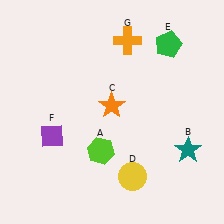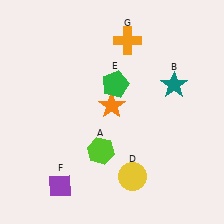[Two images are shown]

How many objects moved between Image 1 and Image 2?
3 objects moved between the two images.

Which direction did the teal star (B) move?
The teal star (B) moved up.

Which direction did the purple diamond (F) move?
The purple diamond (F) moved down.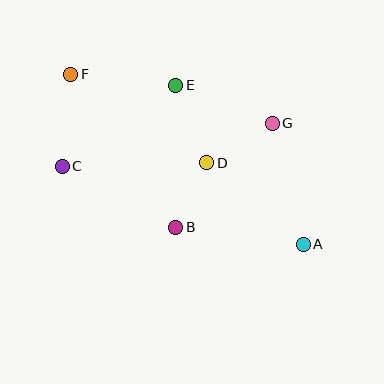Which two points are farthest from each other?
Points A and F are farthest from each other.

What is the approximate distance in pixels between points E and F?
The distance between E and F is approximately 105 pixels.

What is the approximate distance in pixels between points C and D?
The distance between C and D is approximately 144 pixels.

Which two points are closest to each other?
Points B and D are closest to each other.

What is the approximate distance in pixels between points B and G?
The distance between B and G is approximately 142 pixels.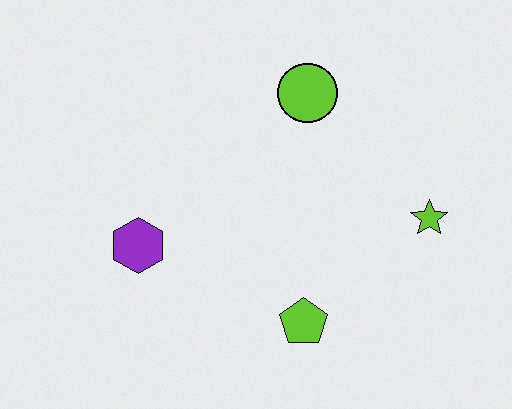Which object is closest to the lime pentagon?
The lime star is closest to the lime pentagon.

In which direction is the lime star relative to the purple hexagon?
The lime star is to the right of the purple hexagon.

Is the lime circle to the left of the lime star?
Yes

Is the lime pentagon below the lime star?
Yes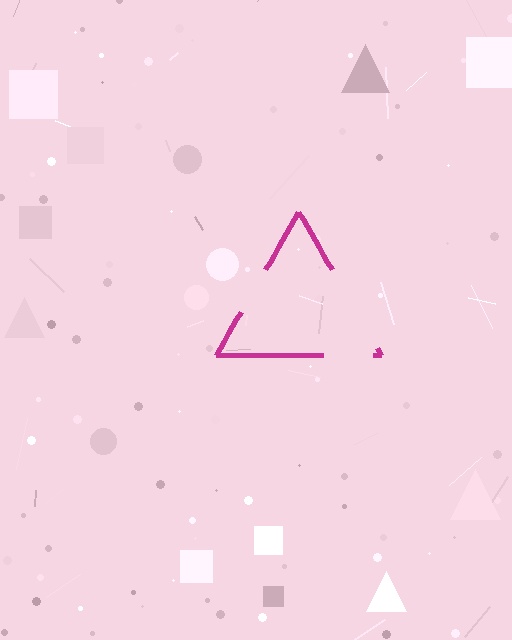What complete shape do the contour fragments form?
The contour fragments form a triangle.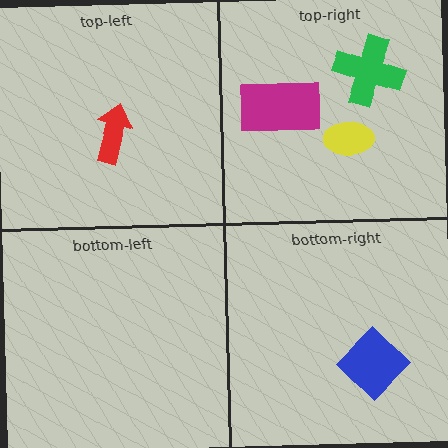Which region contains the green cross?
The top-right region.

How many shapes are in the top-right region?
3.